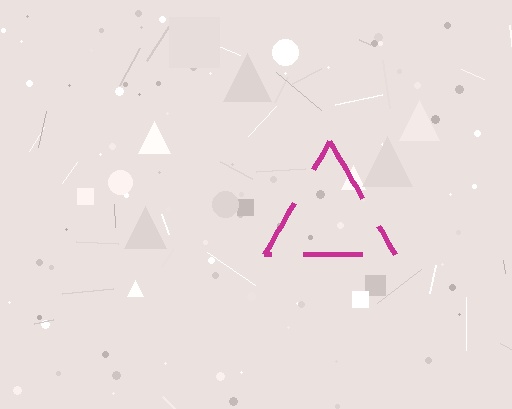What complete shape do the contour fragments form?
The contour fragments form a triangle.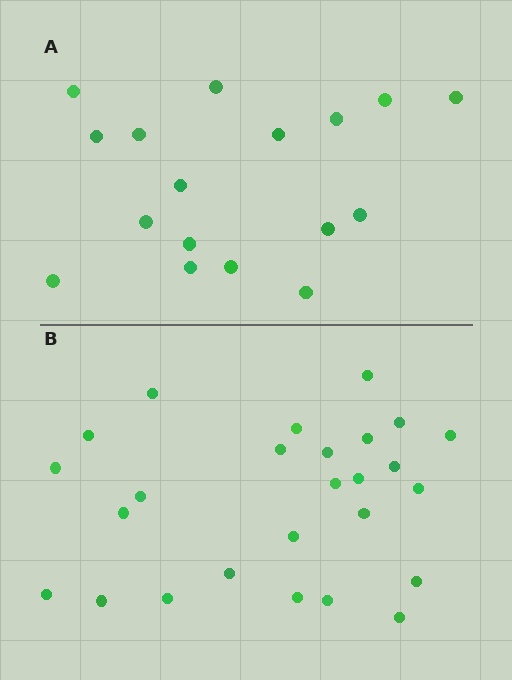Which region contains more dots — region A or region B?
Region B (the bottom region) has more dots.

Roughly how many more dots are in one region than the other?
Region B has roughly 8 or so more dots than region A.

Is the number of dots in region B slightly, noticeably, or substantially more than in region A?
Region B has substantially more. The ratio is roughly 1.5 to 1.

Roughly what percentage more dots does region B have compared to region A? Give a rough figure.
About 55% more.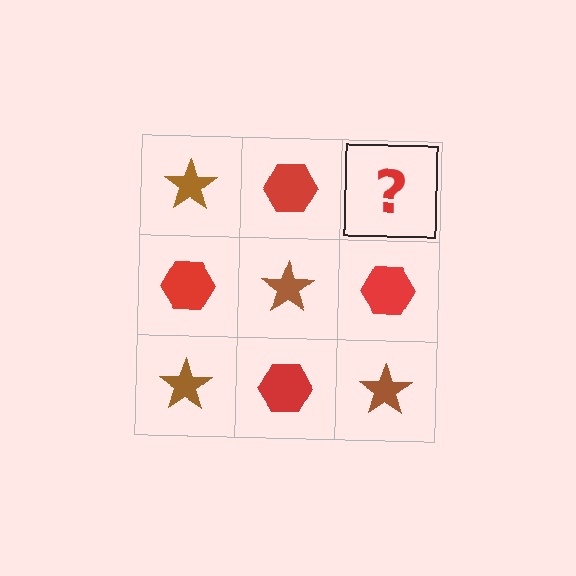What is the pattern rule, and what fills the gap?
The rule is that it alternates brown star and red hexagon in a checkerboard pattern. The gap should be filled with a brown star.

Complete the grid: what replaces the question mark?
The question mark should be replaced with a brown star.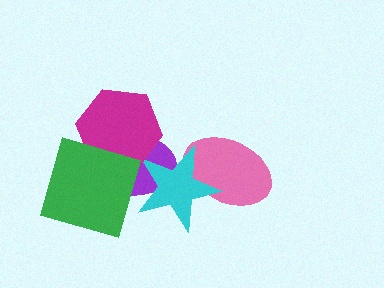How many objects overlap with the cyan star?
2 objects overlap with the cyan star.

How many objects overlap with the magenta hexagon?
2 objects overlap with the magenta hexagon.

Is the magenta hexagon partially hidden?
Yes, it is partially covered by another shape.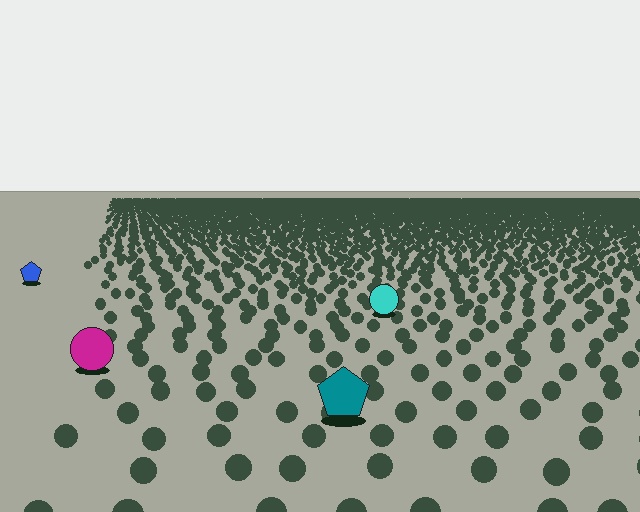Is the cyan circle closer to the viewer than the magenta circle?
No. The magenta circle is closer — you can tell from the texture gradient: the ground texture is coarser near it.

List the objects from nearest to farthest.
From nearest to farthest: the teal pentagon, the magenta circle, the cyan circle, the blue pentagon.